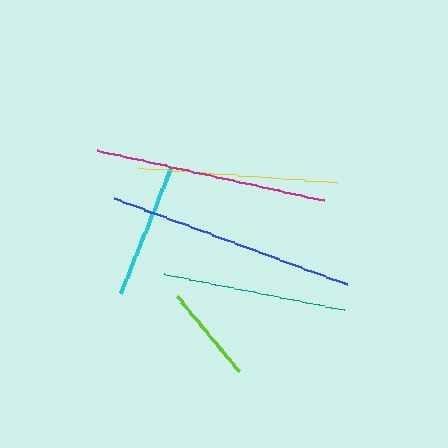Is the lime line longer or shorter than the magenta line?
The magenta line is longer than the lime line.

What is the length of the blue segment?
The blue segment is approximately 248 pixels long.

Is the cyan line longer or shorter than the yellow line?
The yellow line is longer than the cyan line.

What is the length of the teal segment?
The teal segment is approximately 184 pixels long.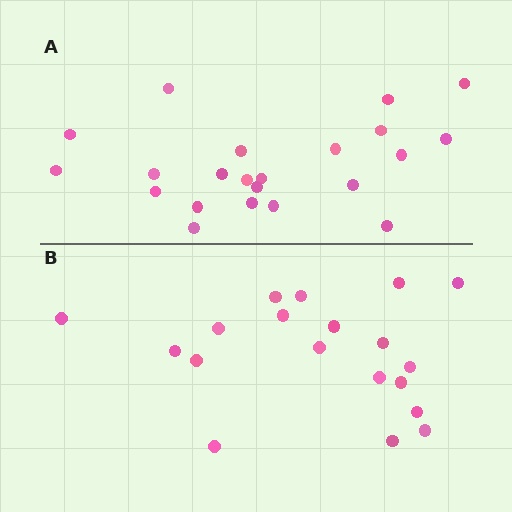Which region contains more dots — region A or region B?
Region A (the top region) has more dots.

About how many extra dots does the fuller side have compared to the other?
Region A has just a few more — roughly 2 or 3 more dots than region B.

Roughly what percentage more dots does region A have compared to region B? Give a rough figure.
About 15% more.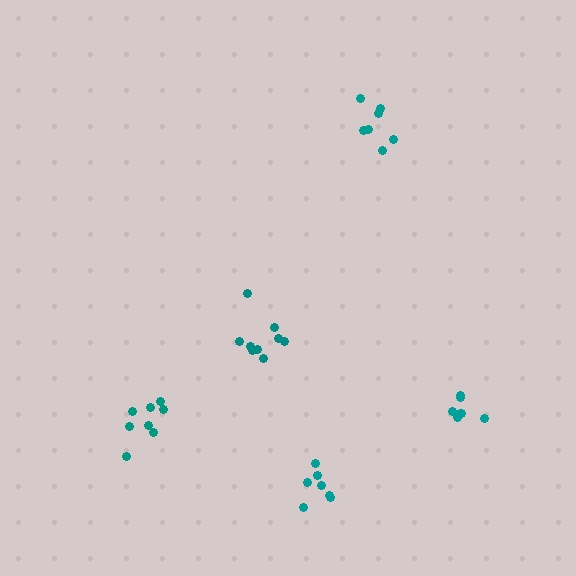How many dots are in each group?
Group 1: 8 dots, Group 2: 7 dots, Group 3: 7 dots, Group 4: 7 dots, Group 5: 9 dots (38 total).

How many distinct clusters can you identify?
There are 5 distinct clusters.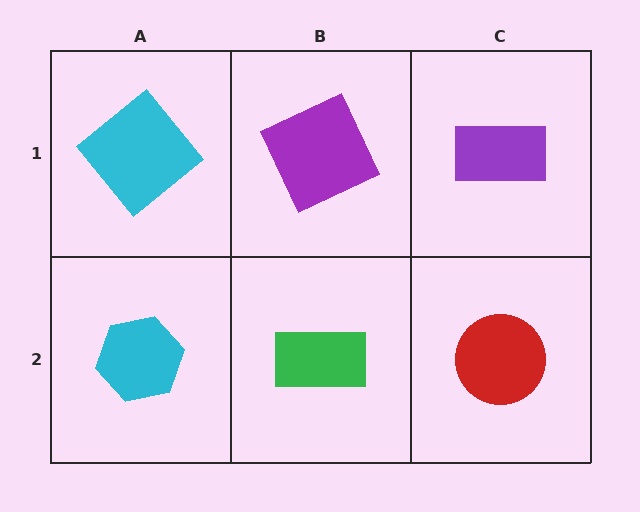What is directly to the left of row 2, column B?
A cyan hexagon.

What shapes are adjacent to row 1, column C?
A red circle (row 2, column C), a purple square (row 1, column B).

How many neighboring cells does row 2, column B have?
3.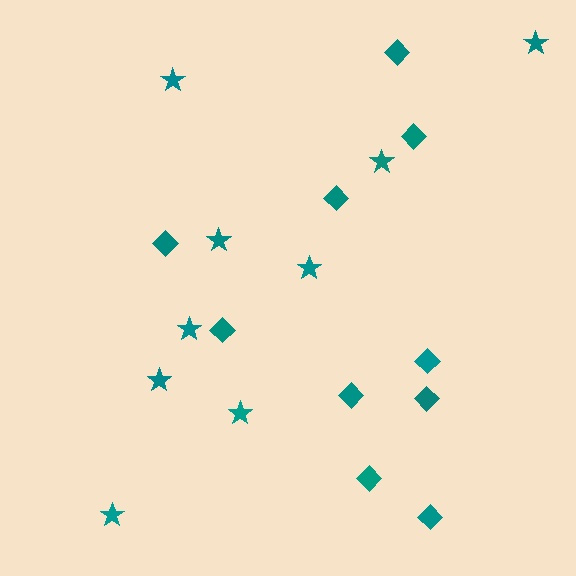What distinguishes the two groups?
There are 2 groups: one group of diamonds (10) and one group of stars (9).